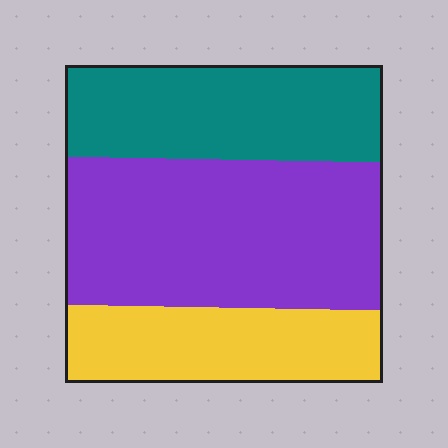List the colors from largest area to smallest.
From largest to smallest: purple, teal, yellow.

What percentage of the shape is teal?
Teal takes up between a sixth and a third of the shape.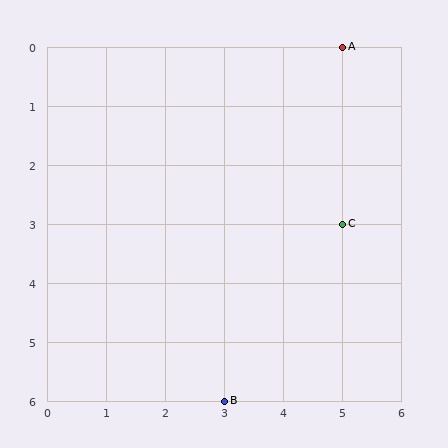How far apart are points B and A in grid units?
Points B and A are 2 columns and 6 rows apart (about 6.3 grid units diagonally).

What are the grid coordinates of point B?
Point B is at grid coordinates (3, 6).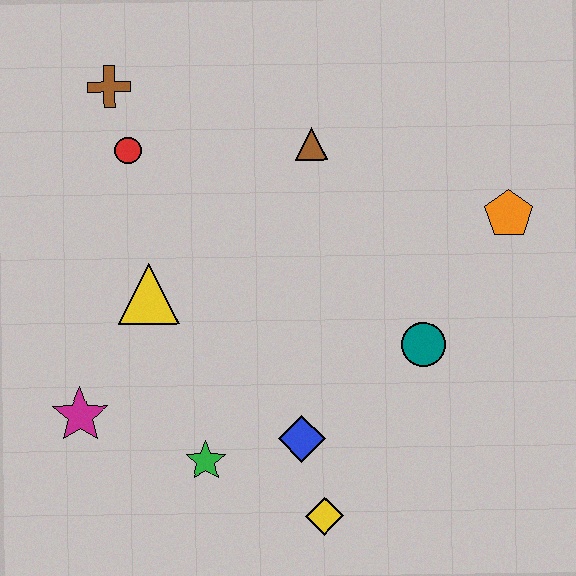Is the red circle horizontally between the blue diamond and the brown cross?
Yes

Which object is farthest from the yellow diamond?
The brown cross is farthest from the yellow diamond.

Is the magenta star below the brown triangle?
Yes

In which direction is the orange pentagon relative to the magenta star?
The orange pentagon is to the right of the magenta star.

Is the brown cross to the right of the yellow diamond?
No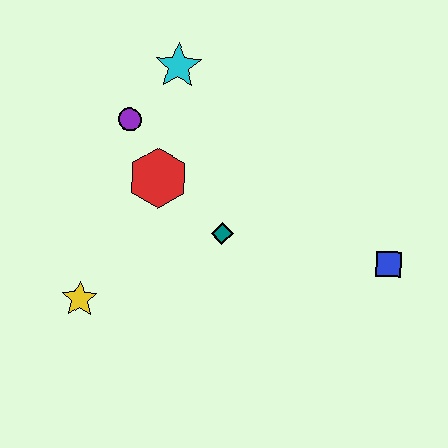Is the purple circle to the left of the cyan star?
Yes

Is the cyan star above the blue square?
Yes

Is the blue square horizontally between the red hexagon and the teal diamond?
No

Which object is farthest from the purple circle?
The blue square is farthest from the purple circle.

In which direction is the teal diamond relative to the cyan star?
The teal diamond is below the cyan star.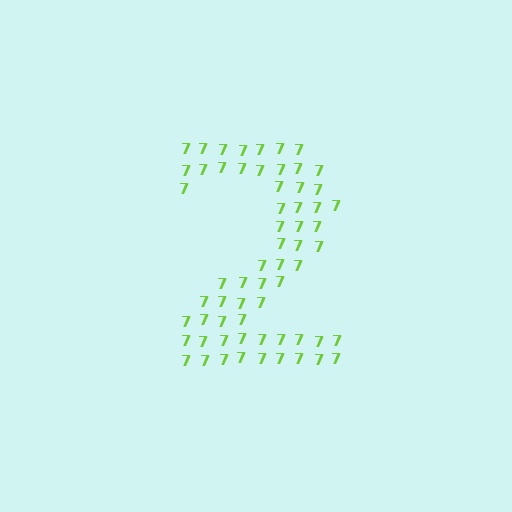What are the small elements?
The small elements are digit 7's.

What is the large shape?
The large shape is the digit 2.